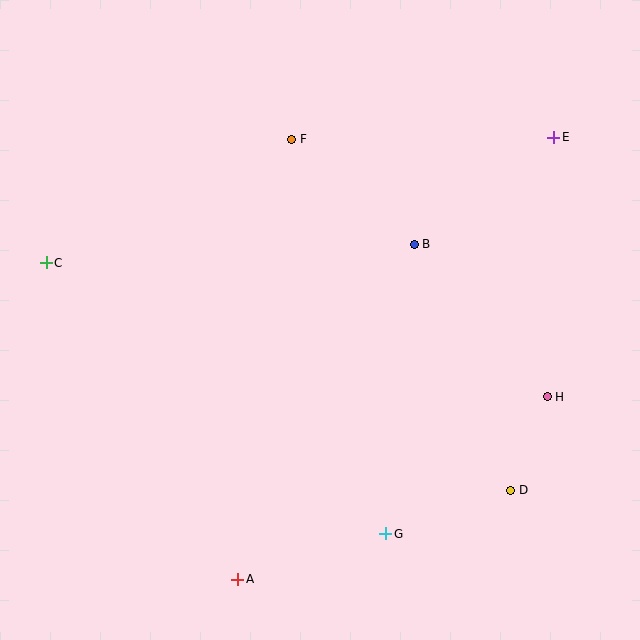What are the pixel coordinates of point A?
Point A is at (238, 579).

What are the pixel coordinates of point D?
Point D is at (511, 490).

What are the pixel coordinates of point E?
Point E is at (554, 137).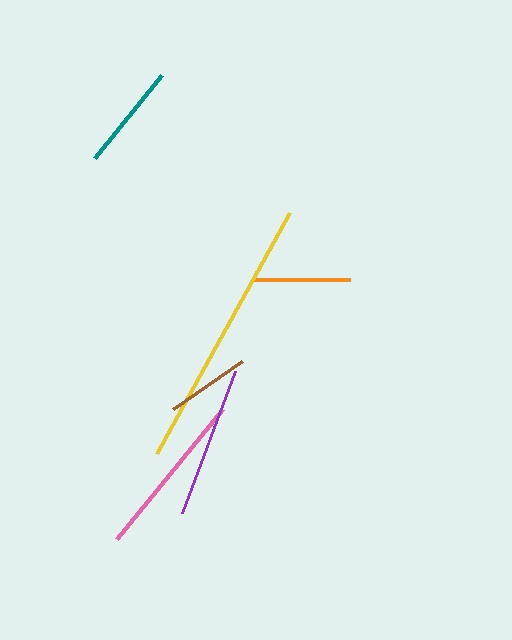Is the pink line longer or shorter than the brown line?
The pink line is longer than the brown line.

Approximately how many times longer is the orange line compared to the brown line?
The orange line is approximately 1.1 times the length of the brown line.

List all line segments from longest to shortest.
From longest to shortest: yellow, pink, purple, teal, orange, brown.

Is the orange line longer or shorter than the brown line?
The orange line is longer than the brown line.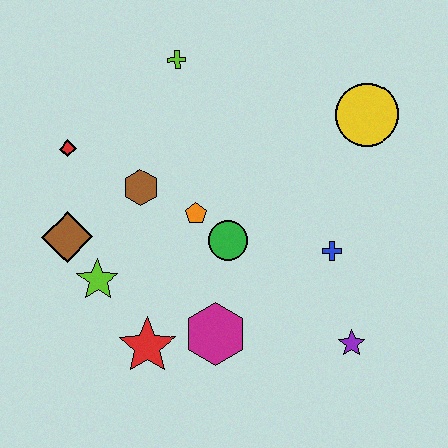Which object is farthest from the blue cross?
The red diamond is farthest from the blue cross.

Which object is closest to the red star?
The magenta hexagon is closest to the red star.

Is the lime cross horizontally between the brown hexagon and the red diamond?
No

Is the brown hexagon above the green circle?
Yes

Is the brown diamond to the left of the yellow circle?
Yes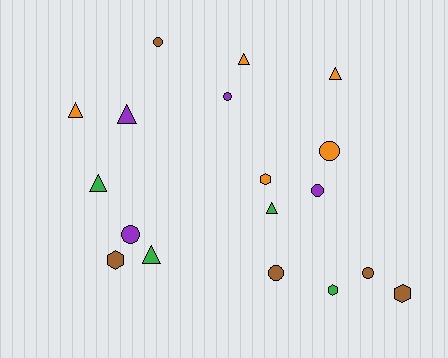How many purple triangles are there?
There is 1 purple triangle.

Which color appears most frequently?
Brown, with 5 objects.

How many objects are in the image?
There are 18 objects.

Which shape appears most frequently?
Circle, with 7 objects.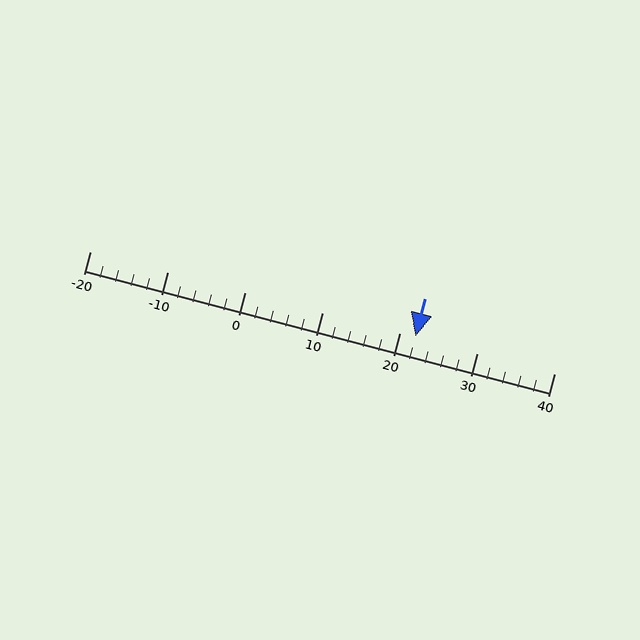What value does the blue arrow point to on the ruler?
The blue arrow points to approximately 22.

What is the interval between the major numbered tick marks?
The major tick marks are spaced 10 units apart.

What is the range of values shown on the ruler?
The ruler shows values from -20 to 40.